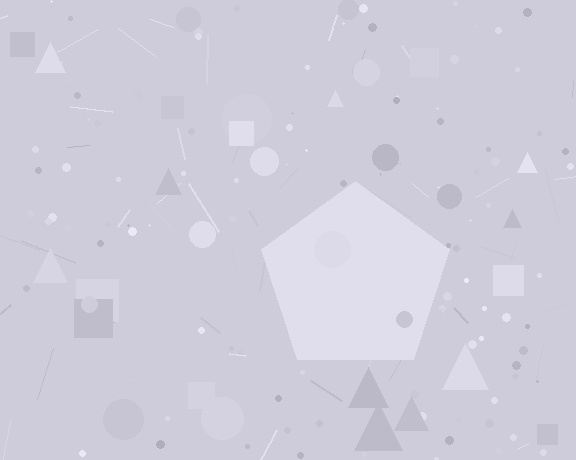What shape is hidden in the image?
A pentagon is hidden in the image.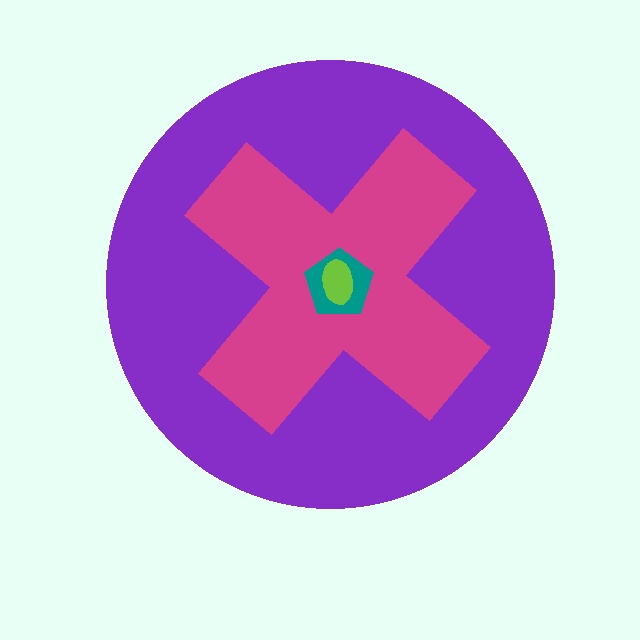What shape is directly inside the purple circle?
The magenta cross.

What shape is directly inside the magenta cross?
The teal pentagon.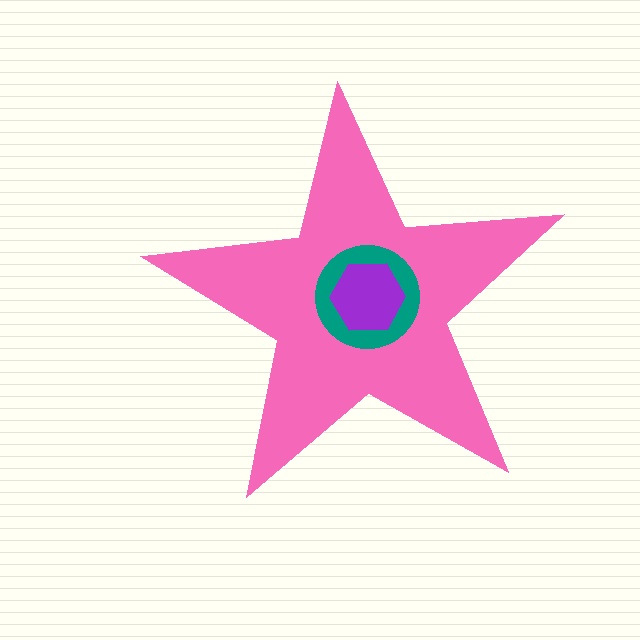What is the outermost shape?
The pink star.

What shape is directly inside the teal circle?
The purple hexagon.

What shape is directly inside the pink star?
The teal circle.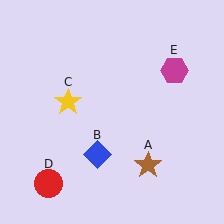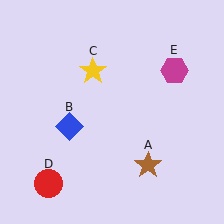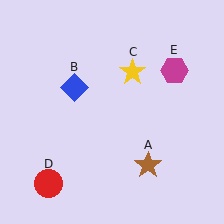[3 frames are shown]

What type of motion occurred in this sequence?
The blue diamond (object B), yellow star (object C) rotated clockwise around the center of the scene.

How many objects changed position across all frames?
2 objects changed position: blue diamond (object B), yellow star (object C).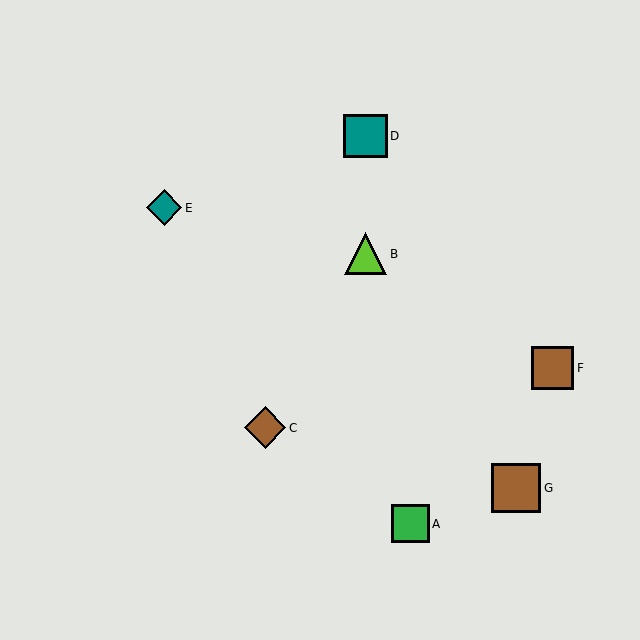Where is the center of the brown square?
The center of the brown square is at (516, 488).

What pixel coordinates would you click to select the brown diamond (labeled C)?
Click at (265, 428) to select the brown diamond C.